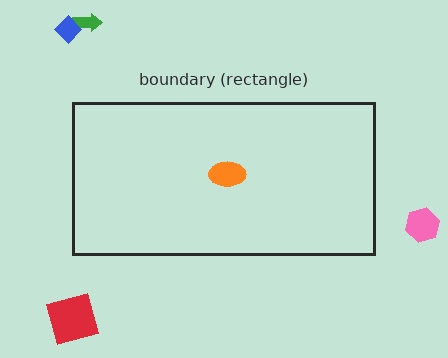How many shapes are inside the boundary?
1 inside, 4 outside.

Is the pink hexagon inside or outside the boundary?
Outside.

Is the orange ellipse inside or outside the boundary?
Inside.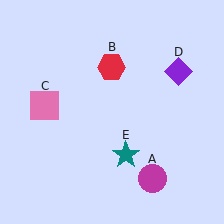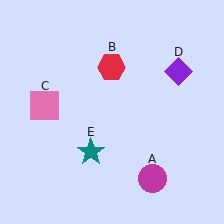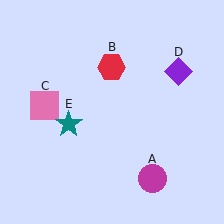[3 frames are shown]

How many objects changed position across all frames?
1 object changed position: teal star (object E).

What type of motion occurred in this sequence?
The teal star (object E) rotated clockwise around the center of the scene.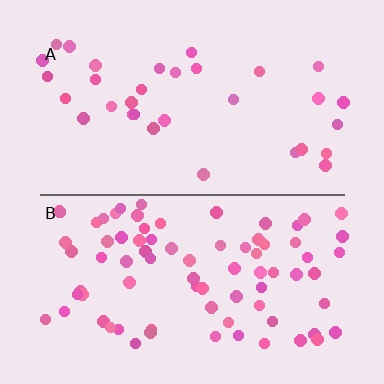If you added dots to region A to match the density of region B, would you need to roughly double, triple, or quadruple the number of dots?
Approximately double.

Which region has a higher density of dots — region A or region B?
B (the bottom).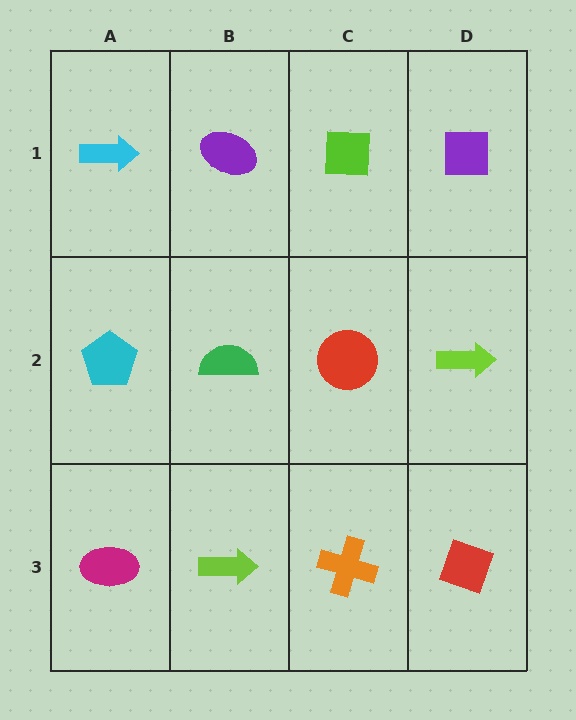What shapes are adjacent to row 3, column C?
A red circle (row 2, column C), a lime arrow (row 3, column B), a red diamond (row 3, column D).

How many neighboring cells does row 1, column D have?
2.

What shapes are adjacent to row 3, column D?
A lime arrow (row 2, column D), an orange cross (row 3, column C).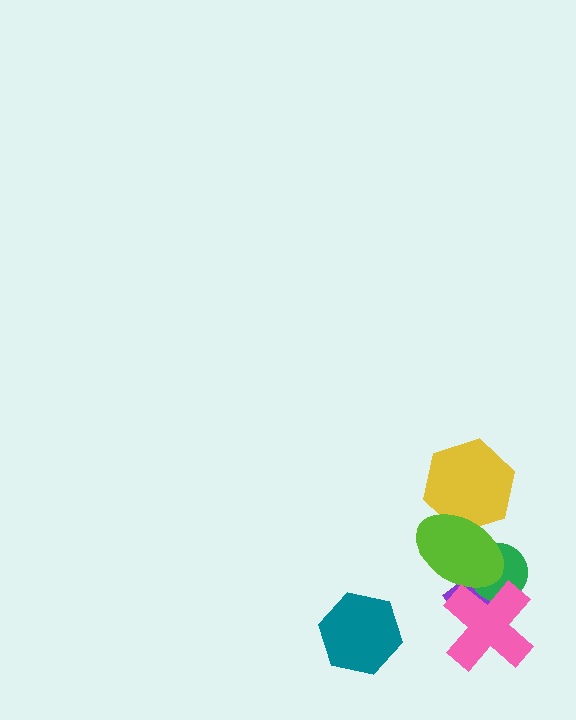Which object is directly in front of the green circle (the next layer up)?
The lime ellipse is directly in front of the green circle.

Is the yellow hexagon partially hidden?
Yes, it is partially covered by another shape.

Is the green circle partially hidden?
Yes, it is partially covered by another shape.